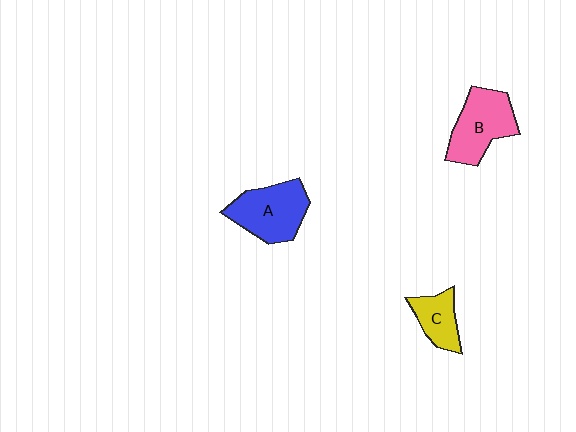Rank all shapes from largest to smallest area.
From largest to smallest: A (blue), B (pink), C (yellow).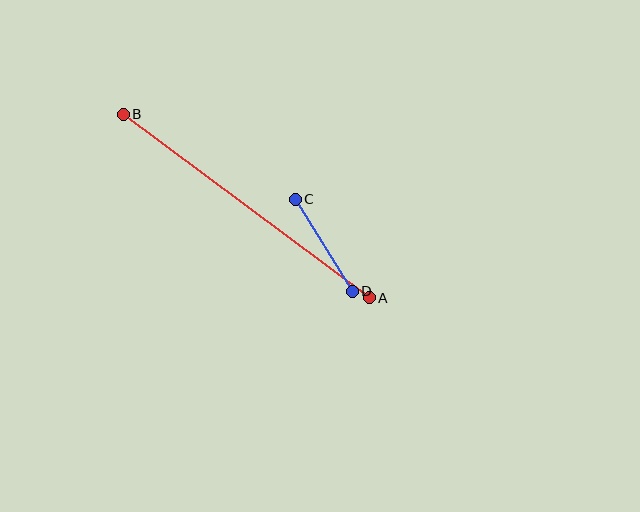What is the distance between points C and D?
The distance is approximately 108 pixels.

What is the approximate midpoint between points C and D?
The midpoint is at approximately (324, 245) pixels.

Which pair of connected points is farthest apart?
Points A and B are farthest apart.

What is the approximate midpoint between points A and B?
The midpoint is at approximately (246, 206) pixels.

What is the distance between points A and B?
The distance is approximately 307 pixels.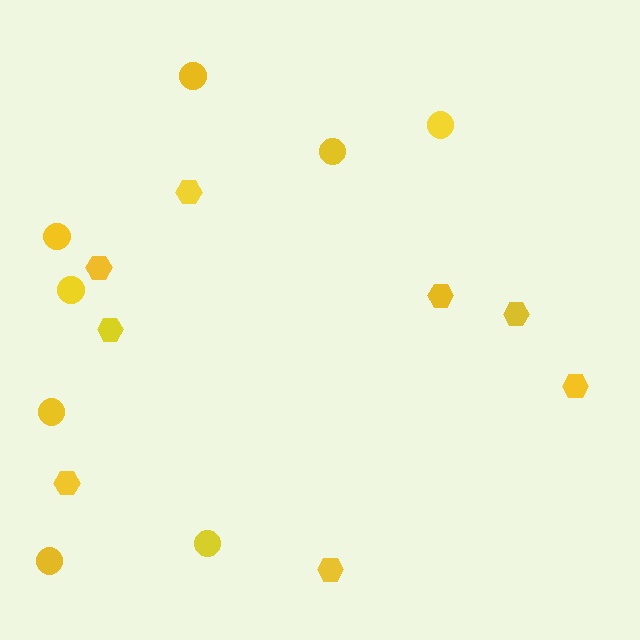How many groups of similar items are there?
There are 2 groups: one group of circles (8) and one group of hexagons (8).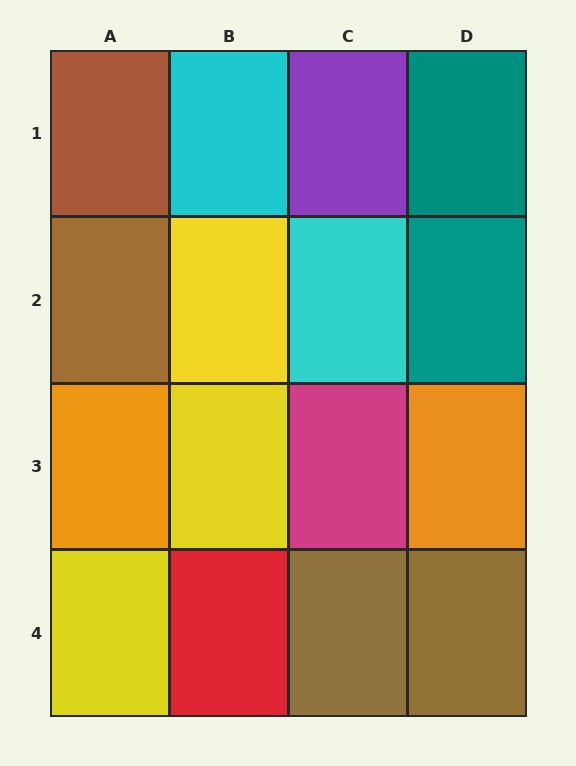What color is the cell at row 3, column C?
Magenta.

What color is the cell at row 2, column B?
Yellow.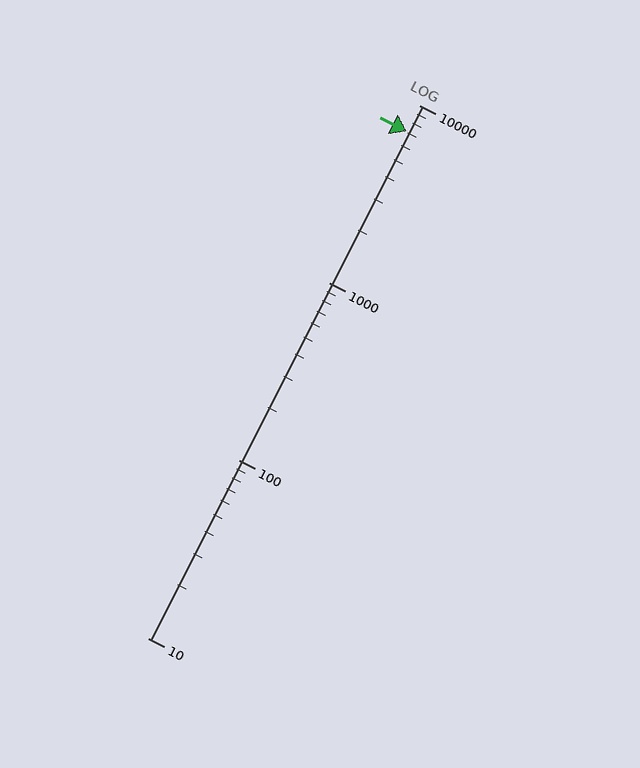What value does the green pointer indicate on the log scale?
The pointer indicates approximately 7100.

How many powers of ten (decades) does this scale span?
The scale spans 3 decades, from 10 to 10000.